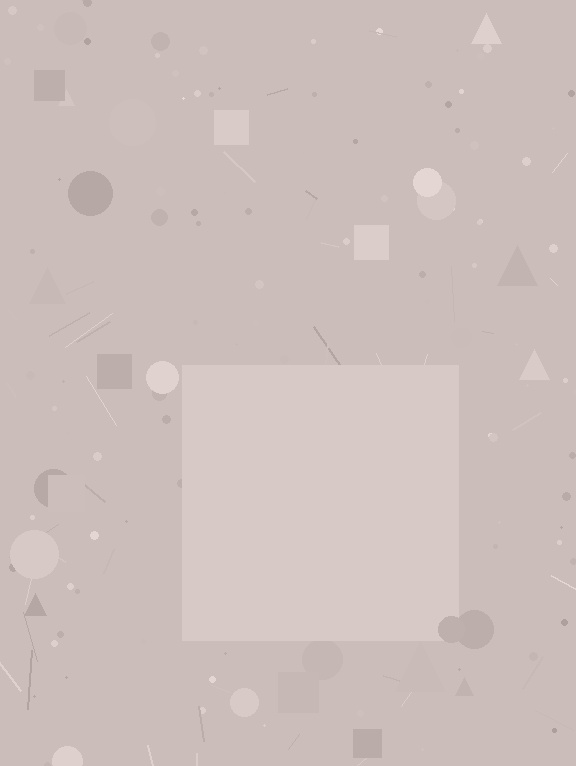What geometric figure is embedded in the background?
A square is embedded in the background.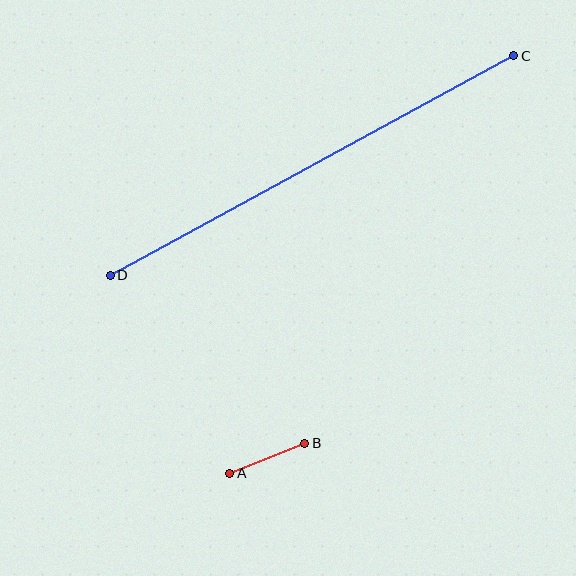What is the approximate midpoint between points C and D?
The midpoint is at approximately (312, 166) pixels.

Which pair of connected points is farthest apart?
Points C and D are farthest apart.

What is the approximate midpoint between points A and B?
The midpoint is at approximately (267, 458) pixels.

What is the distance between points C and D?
The distance is approximately 459 pixels.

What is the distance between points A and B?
The distance is approximately 81 pixels.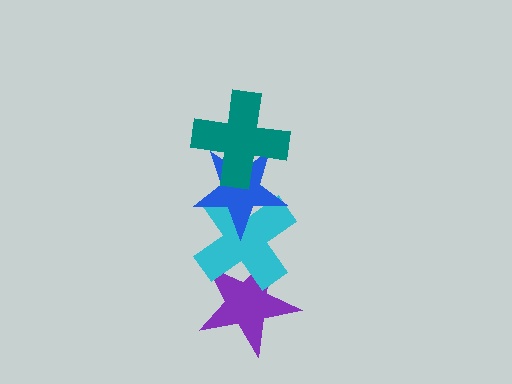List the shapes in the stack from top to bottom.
From top to bottom: the teal cross, the blue star, the cyan cross, the purple star.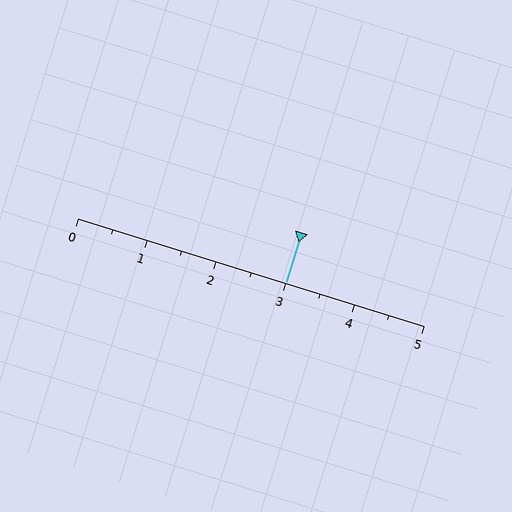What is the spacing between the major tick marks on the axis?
The major ticks are spaced 1 apart.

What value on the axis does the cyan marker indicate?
The marker indicates approximately 3.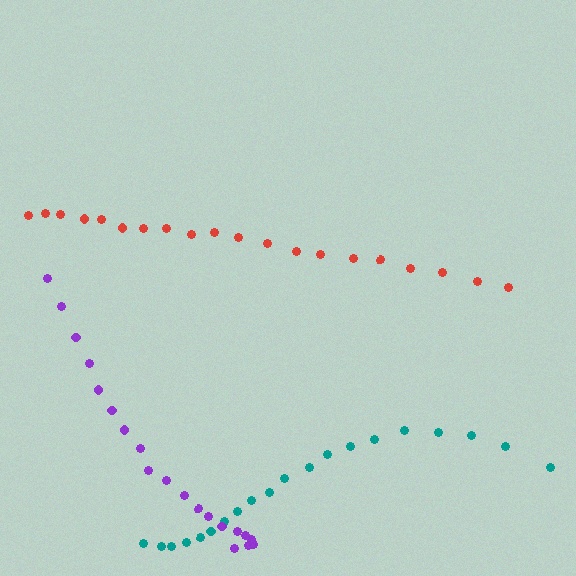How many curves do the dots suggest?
There are 3 distinct paths.